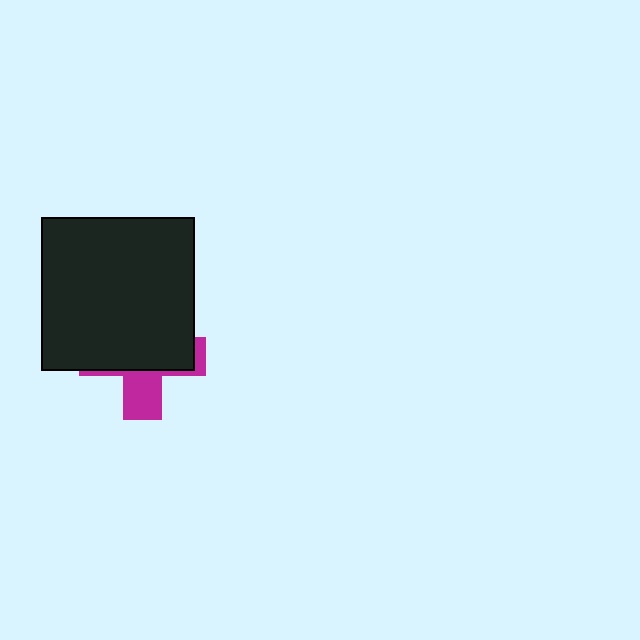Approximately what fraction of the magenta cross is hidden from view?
Roughly 69% of the magenta cross is hidden behind the black square.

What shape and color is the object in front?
The object in front is a black square.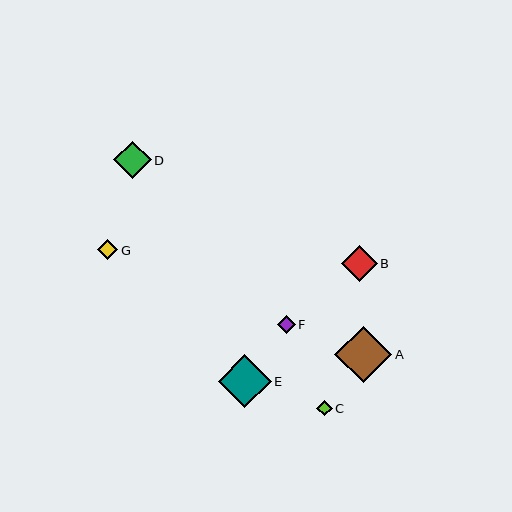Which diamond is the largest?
Diamond A is the largest with a size of approximately 57 pixels.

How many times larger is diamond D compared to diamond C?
Diamond D is approximately 2.4 times the size of diamond C.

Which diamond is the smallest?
Diamond C is the smallest with a size of approximately 16 pixels.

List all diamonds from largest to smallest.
From largest to smallest: A, E, D, B, G, F, C.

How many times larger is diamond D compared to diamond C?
Diamond D is approximately 2.4 times the size of diamond C.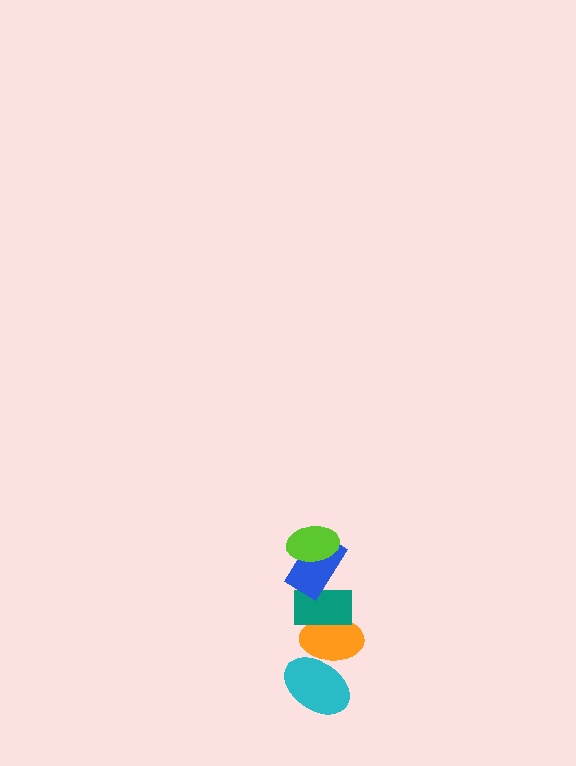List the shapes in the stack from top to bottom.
From top to bottom: the lime ellipse, the blue rectangle, the teal rectangle, the orange ellipse, the cyan ellipse.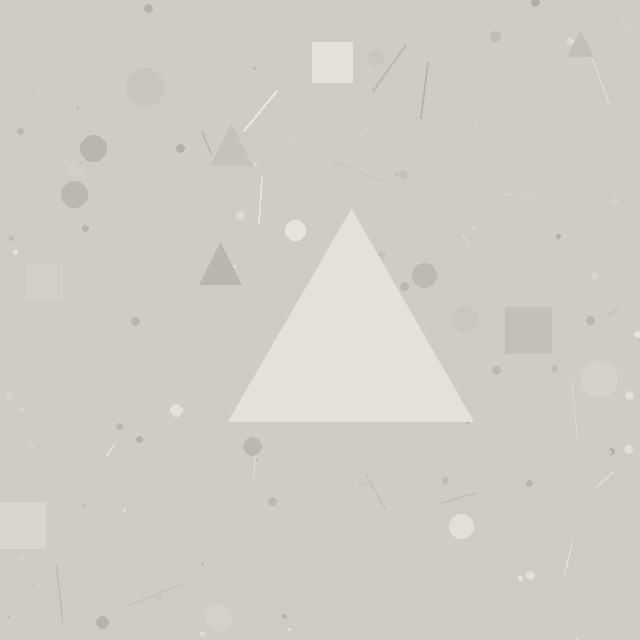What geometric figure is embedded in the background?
A triangle is embedded in the background.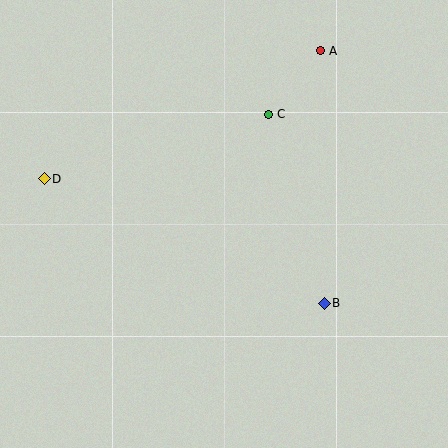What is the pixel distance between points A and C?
The distance between A and C is 82 pixels.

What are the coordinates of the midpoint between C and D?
The midpoint between C and D is at (157, 146).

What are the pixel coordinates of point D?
Point D is at (44, 179).